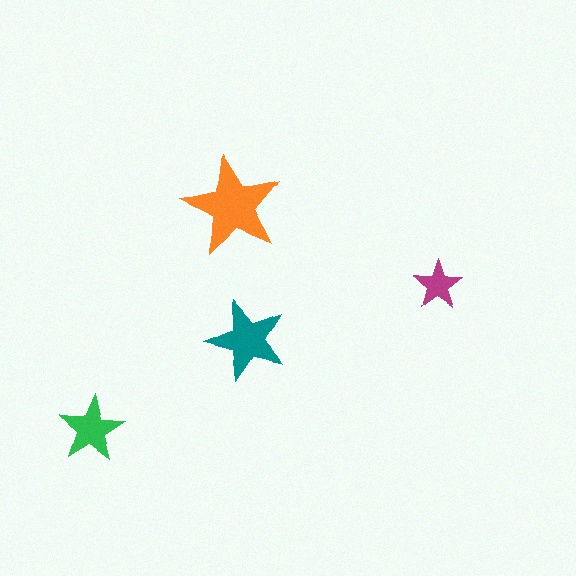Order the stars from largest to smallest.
the orange one, the teal one, the green one, the magenta one.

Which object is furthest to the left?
The green star is leftmost.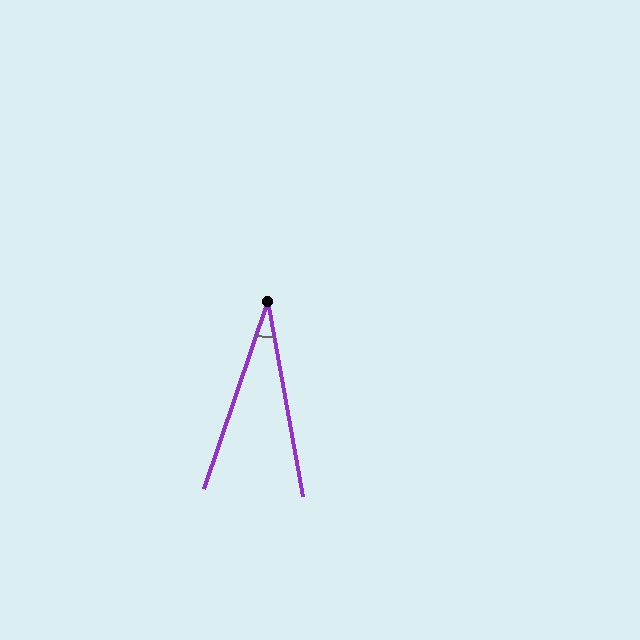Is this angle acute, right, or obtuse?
It is acute.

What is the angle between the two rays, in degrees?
Approximately 29 degrees.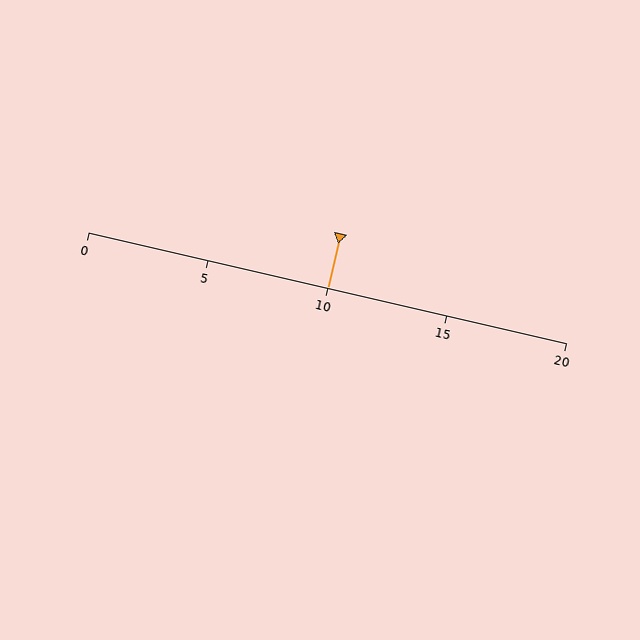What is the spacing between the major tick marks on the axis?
The major ticks are spaced 5 apart.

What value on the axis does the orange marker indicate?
The marker indicates approximately 10.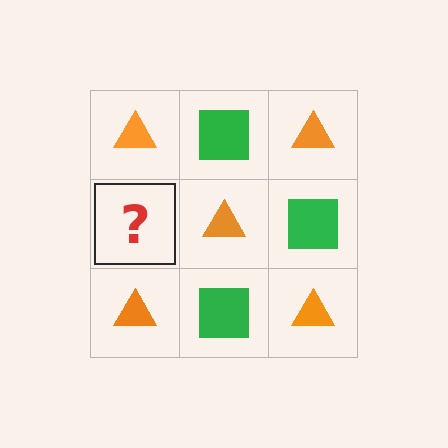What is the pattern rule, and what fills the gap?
The rule is that it alternates orange triangle and green square in a checkerboard pattern. The gap should be filled with a green square.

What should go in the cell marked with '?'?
The missing cell should contain a green square.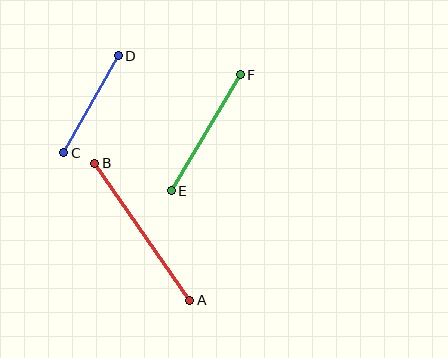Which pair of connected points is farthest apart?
Points A and B are farthest apart.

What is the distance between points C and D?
The distance is approximately 111 pixels.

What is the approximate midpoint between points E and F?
The midpoint is at approximately (206, 133) pixels.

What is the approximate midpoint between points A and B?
The midpoint is at approximately (142, 232) pixels.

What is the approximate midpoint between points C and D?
The midpoint is at approximately (91, 104) pixels.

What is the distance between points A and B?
The distance is approximately 167 pixels.